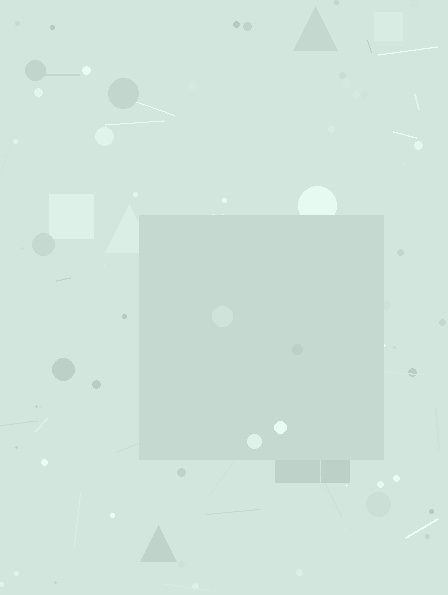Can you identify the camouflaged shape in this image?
The camouflaged shape is a square.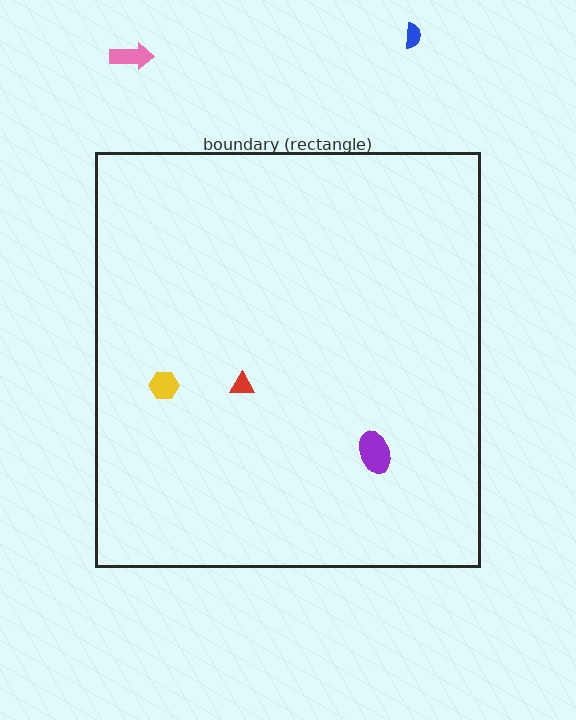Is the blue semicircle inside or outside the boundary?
Outside.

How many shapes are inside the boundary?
3 inside, 2 outside.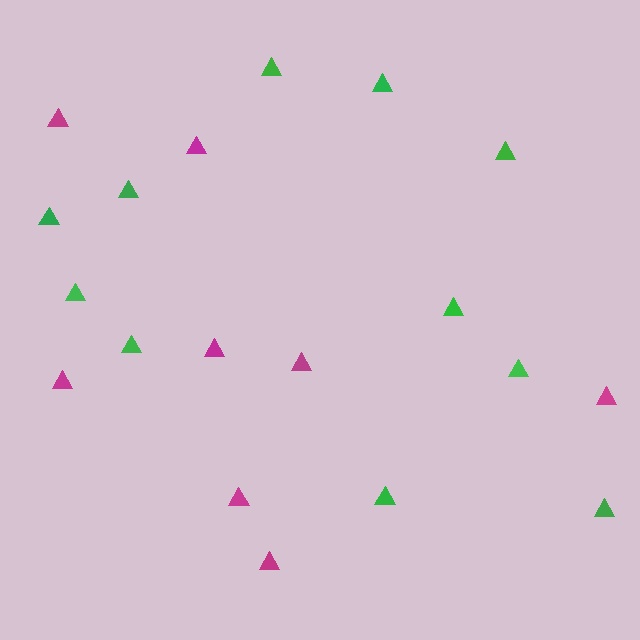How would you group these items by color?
There are 2 groups: one group of green triangles (11) and one group of magenta triangles (8).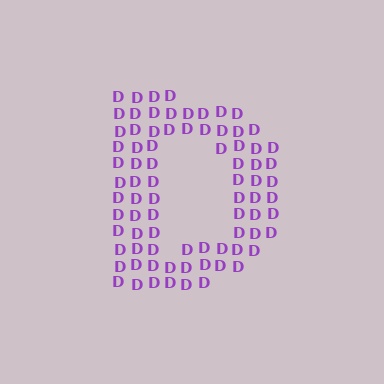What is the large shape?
The large shape is the letter D.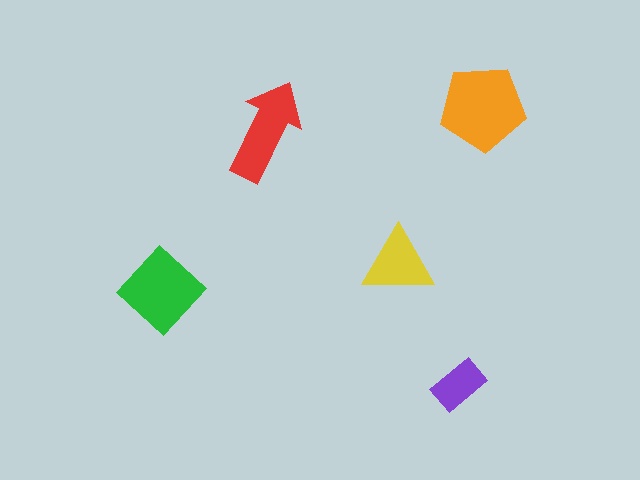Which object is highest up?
The orange pentagon is topmost.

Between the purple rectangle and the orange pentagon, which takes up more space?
The orange pentagon.